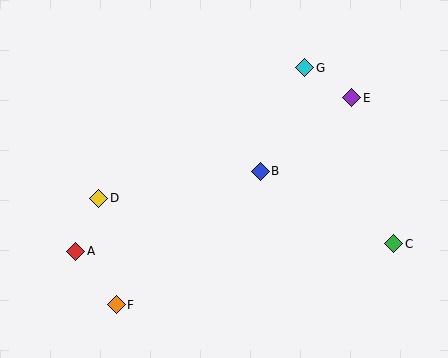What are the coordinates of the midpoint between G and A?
The midpoint between G and A is at (190, 160).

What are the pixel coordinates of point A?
Point A is at (76, 251).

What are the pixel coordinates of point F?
Point F is at (116, 305).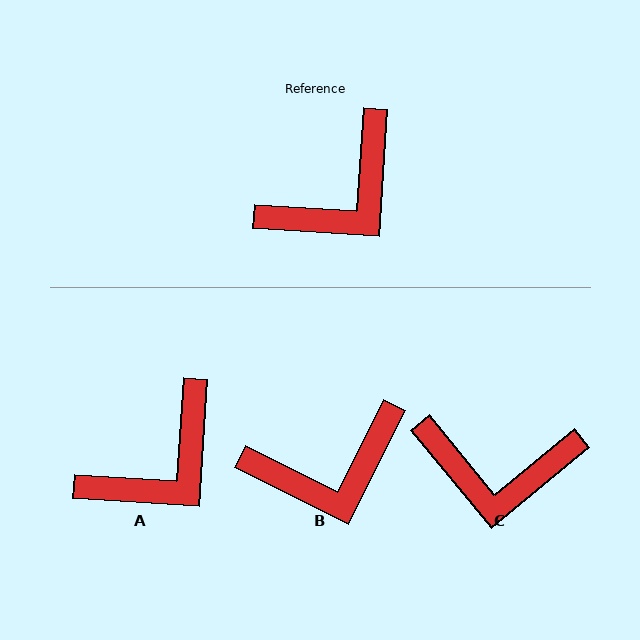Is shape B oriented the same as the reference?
No, it is off by about 23 degrees.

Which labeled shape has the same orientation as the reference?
A.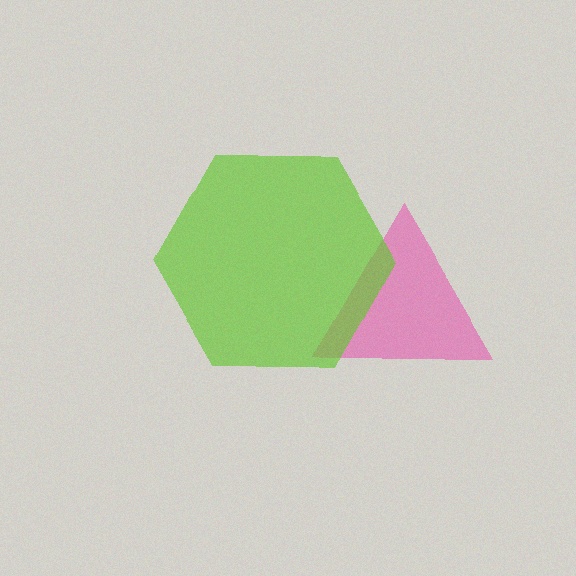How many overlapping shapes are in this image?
There are 2 overlapping shapes in the image.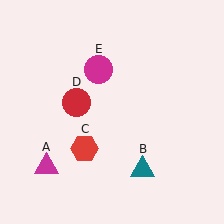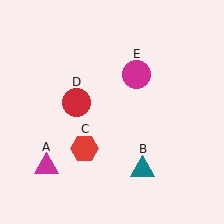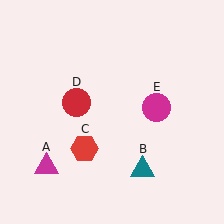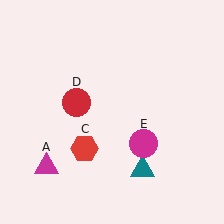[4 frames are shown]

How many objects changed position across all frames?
1 object changed position: magenta circle (object E).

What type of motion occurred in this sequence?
The magenta circle (object E) rotated clockwise around the center of the scene.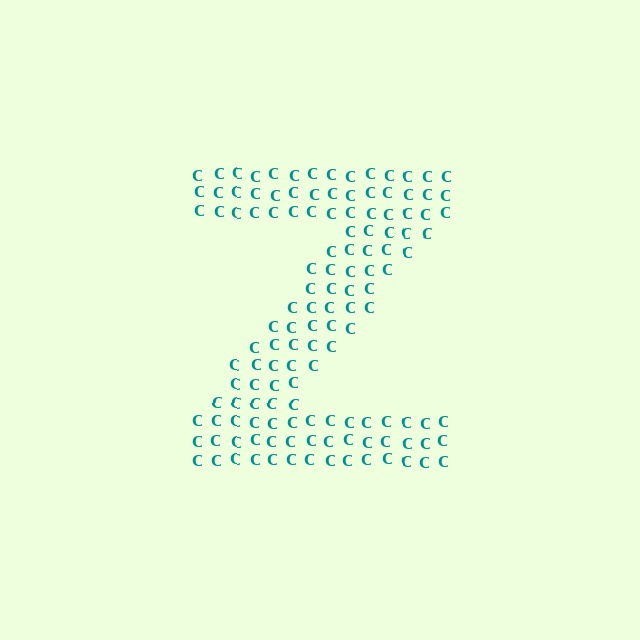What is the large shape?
The large shape is the letter Z.